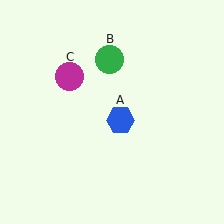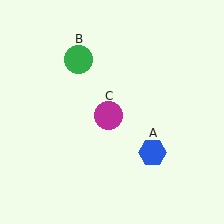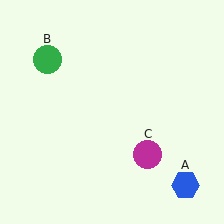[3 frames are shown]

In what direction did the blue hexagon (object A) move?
The blue hexagon (object A) moved down and to the right.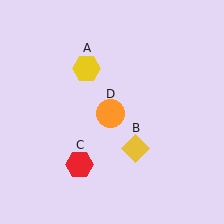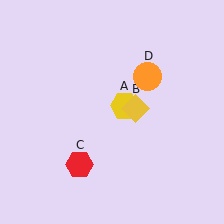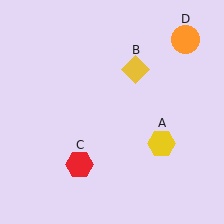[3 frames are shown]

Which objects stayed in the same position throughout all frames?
Red hexagon (object C) remained stationary.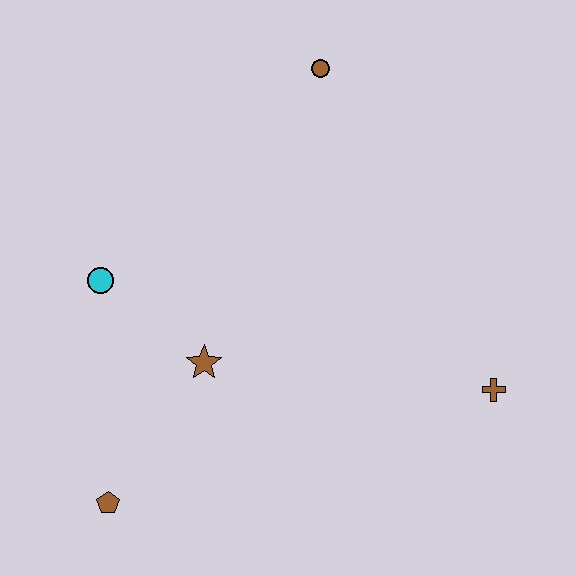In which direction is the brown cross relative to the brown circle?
The brown cross is below the brown circle.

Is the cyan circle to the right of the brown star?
No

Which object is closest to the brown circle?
The cyan circle is closest to the brown circle.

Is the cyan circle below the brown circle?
Yes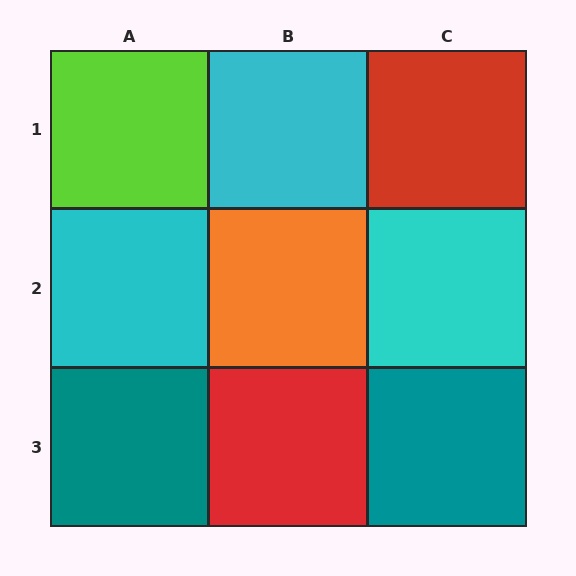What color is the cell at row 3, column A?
Teal.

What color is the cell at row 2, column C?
Cyan.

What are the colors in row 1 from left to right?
Lime, cyan, red.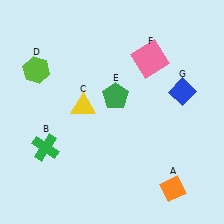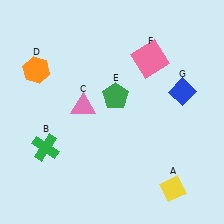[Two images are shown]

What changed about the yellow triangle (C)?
In Image 1, C is yellow. In Image 2, it changed to pink.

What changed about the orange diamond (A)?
In Image 1, A is orange. In Image 2, it changed to yellow.